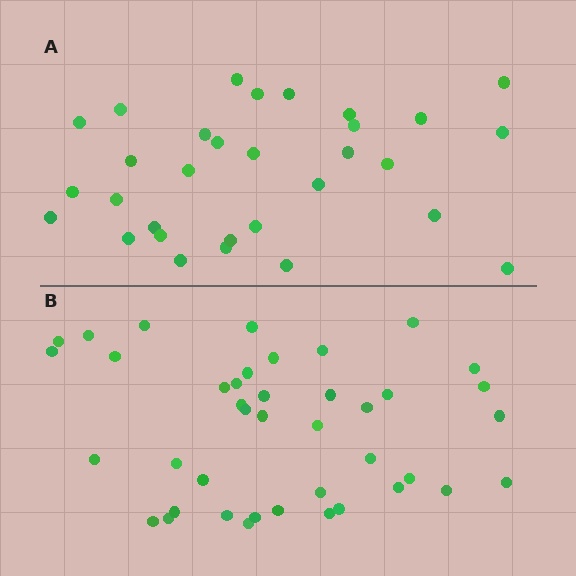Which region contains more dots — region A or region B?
Region B (the bottom region) has more dots.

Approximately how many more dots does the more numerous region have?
Region B has roughly 10 or so more dots than region A.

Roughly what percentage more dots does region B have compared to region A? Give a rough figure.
About 30% more.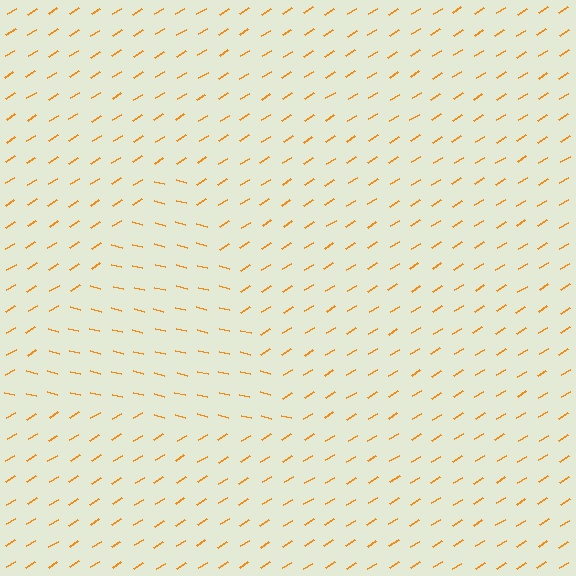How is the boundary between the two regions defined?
The boundary is defined purely by a change in line orientation (approximately 45 degrees difference). All lines are the same color and thickness.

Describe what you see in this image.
The image is filled with small orange line segments. A triangle region in the image has lines oriented differently from the surrounding lines, creating a visible texture boundary.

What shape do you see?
I see a triangle.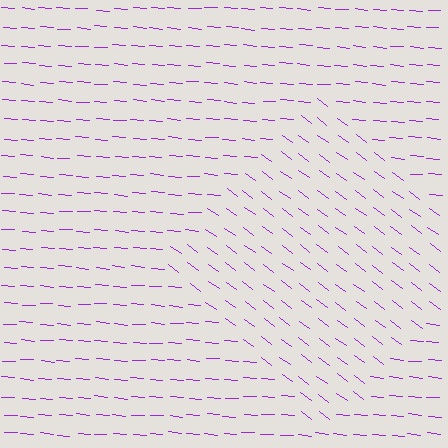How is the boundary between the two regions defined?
The boundary is defined purely by a change in line orientation (approximately 32 degrees difference). All lines are the same color and thickness.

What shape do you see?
I see a diamond.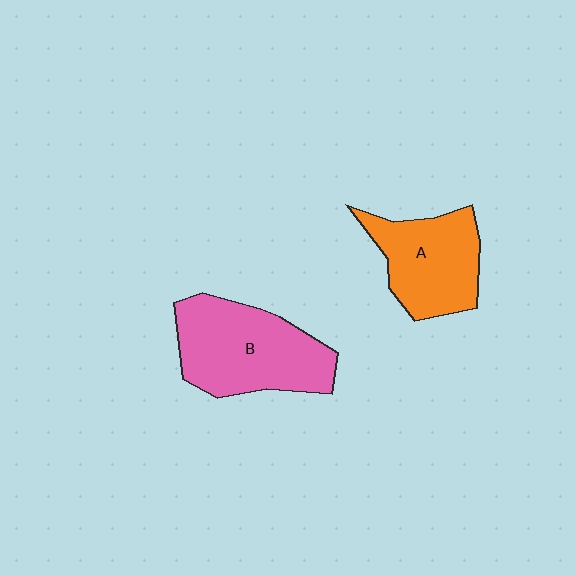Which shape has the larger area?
Shape B (pink).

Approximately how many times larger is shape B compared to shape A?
Approximately 1.3 times.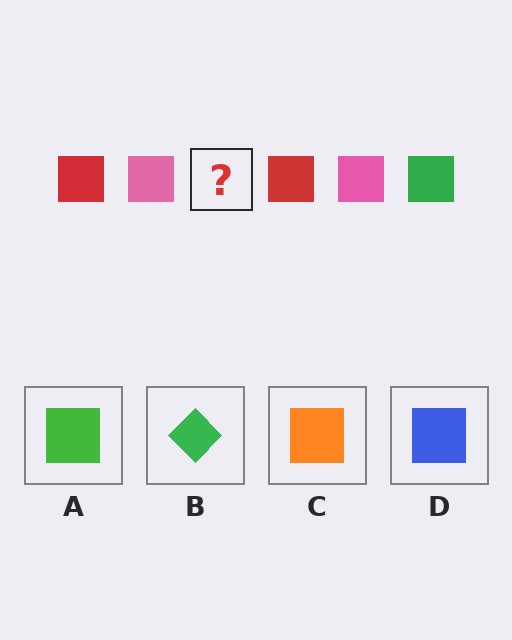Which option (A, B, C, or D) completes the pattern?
A.